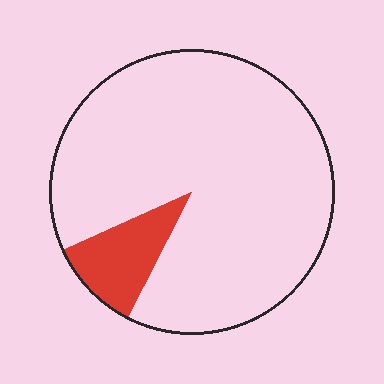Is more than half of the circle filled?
No.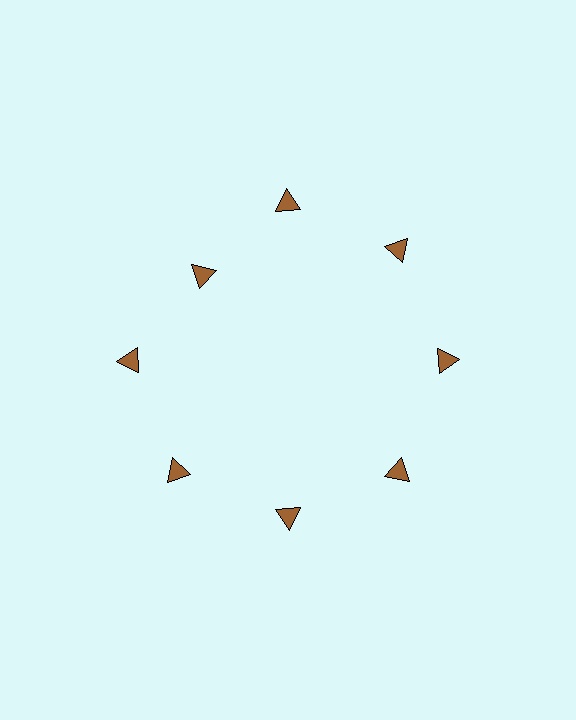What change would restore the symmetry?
The symmetry would be restored by moving it outward, back onto the ring so that all 8 triangles sit at equal angles and equal distance from the center.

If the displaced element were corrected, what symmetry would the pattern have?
It would have 8-fold rotational symmetry — the pattern would map onto itself every 45 degrees.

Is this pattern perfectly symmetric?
No. The 8 brown triangles are arranged in a ring, but one element near the 10 o'clock position is pulled inward toward the center, breaking the 8-fold rotational symmetry.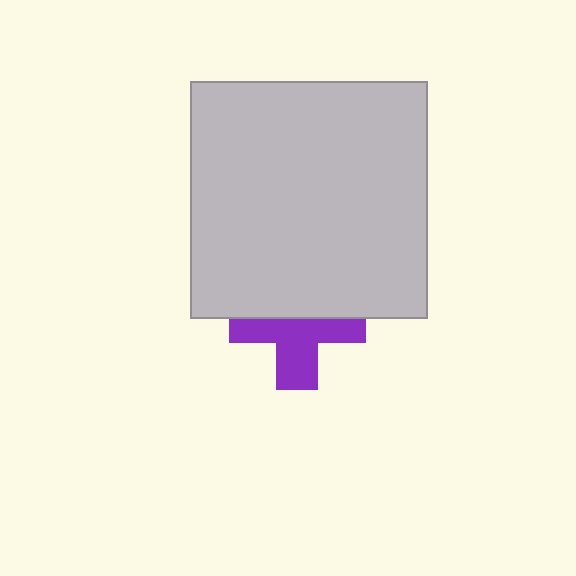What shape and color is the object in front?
The object in front is a light gray square.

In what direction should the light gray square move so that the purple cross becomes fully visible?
The light gray square should move up. That is the shortest direction to clear the overlap and leave the purple cross fully visible.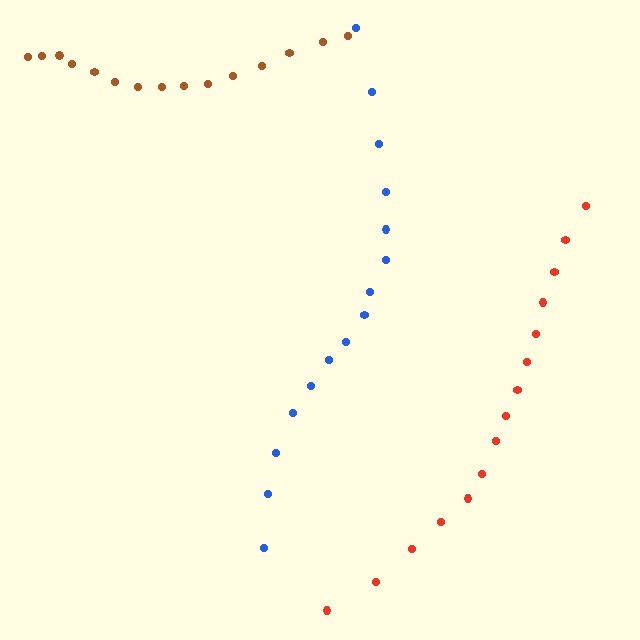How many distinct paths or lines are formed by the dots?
There are 3 distinct paths.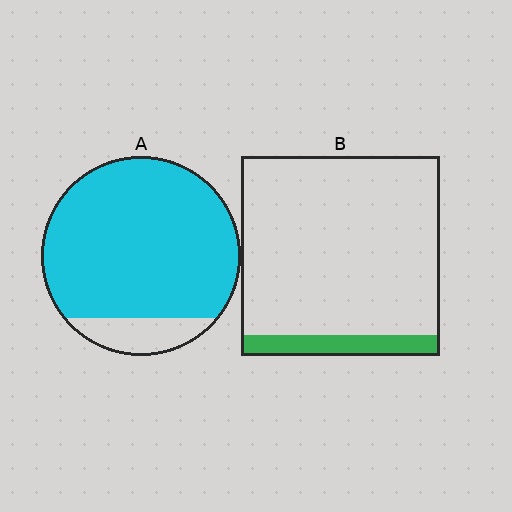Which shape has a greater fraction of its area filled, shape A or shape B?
Shape A.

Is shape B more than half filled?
No.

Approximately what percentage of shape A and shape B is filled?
A is approximately 85% and B is approximately 10%.